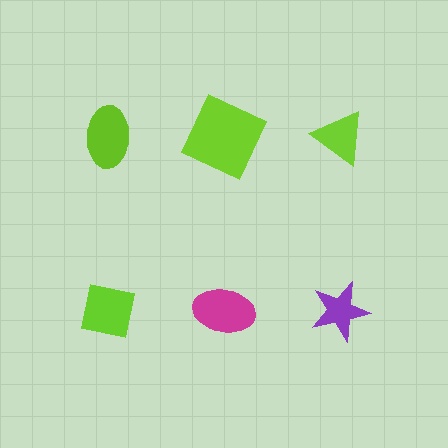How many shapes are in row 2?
3 shapes.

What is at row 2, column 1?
A lime square.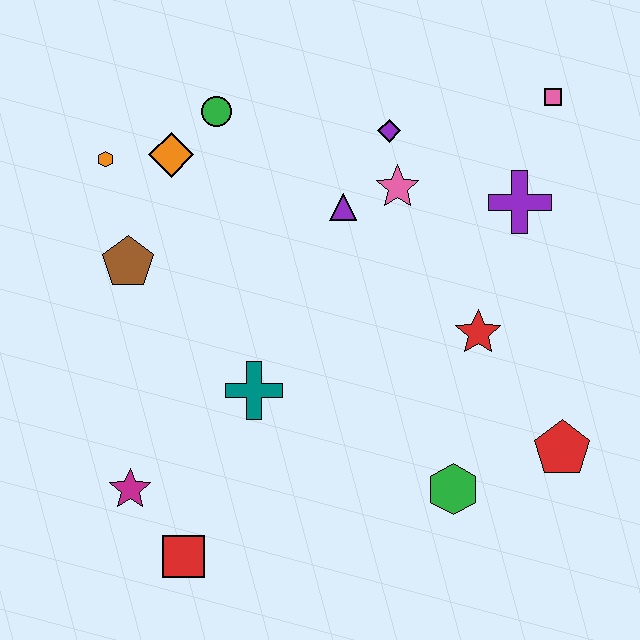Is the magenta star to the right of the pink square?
No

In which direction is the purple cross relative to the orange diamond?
The purple cross is to the right of the orange diamond.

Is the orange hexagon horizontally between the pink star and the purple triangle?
No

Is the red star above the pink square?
No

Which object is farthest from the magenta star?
The pink square is farthest from the magenta star.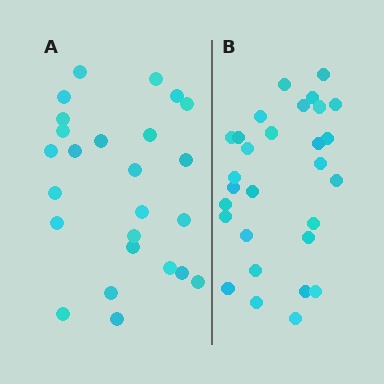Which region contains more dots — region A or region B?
Region B (the right region) has more dots.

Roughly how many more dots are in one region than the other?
Region B has about 4 more dots than region A.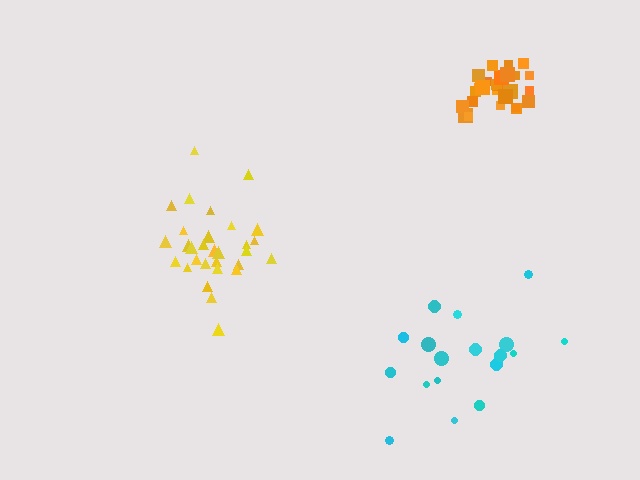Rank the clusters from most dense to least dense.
orange, yellow, cyan.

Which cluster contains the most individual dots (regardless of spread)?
Yellow (30).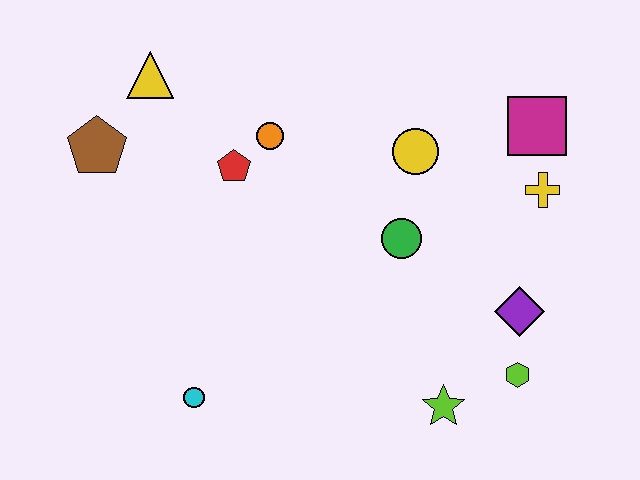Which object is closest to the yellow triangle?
The brown pentagon is closest to the yellow triangle.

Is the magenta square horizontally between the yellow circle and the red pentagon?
No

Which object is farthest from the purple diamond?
The brown pentagon is farthest from the purple diamond.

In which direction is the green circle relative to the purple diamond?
The green circle is to the left of the purple diamond.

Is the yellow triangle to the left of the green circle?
Yes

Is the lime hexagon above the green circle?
No